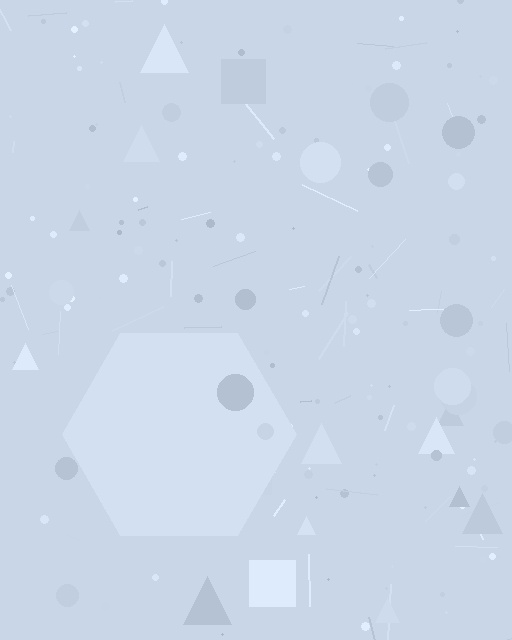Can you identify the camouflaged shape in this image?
The camouflaged shape is a hexagon.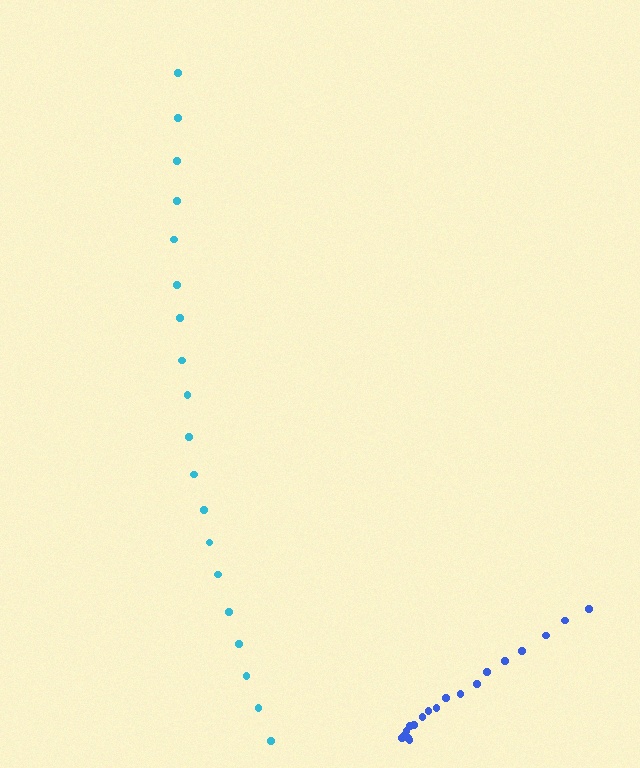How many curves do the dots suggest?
There are 2 distinct paths.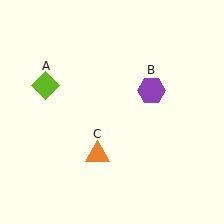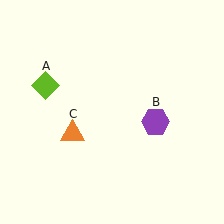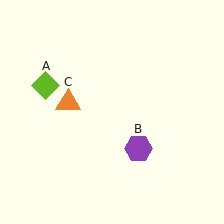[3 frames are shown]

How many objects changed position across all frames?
2 objects changed position: purple hexagon (object B), orange triangle (object C).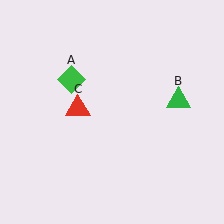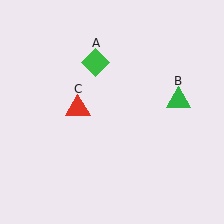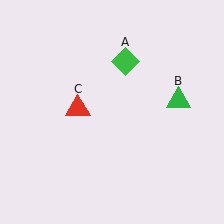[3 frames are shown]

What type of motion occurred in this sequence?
The green diamond (object A) rotated clockwise around the center of the scene.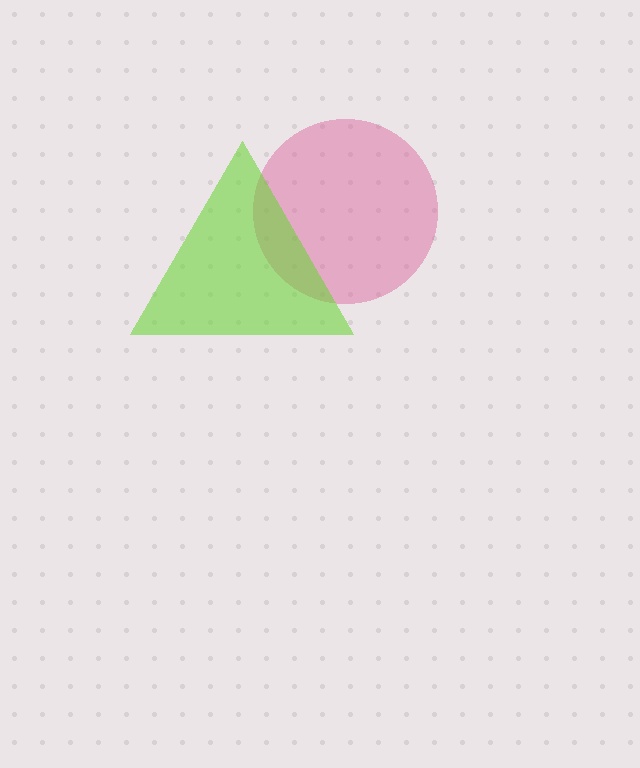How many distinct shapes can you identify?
There are 2 distinct shapes: a pink circle, a lime triangle.